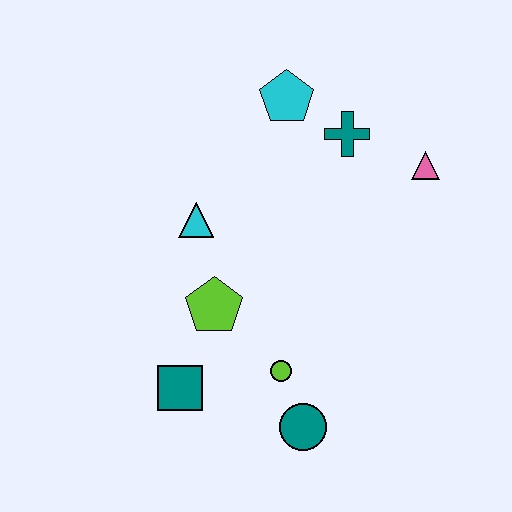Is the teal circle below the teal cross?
Yes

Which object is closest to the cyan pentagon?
The teal cross is closest to the cyan pentagon.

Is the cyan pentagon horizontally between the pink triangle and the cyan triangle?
Yes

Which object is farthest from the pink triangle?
The teal square is farthest from the pink triangle.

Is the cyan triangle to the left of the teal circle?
Yes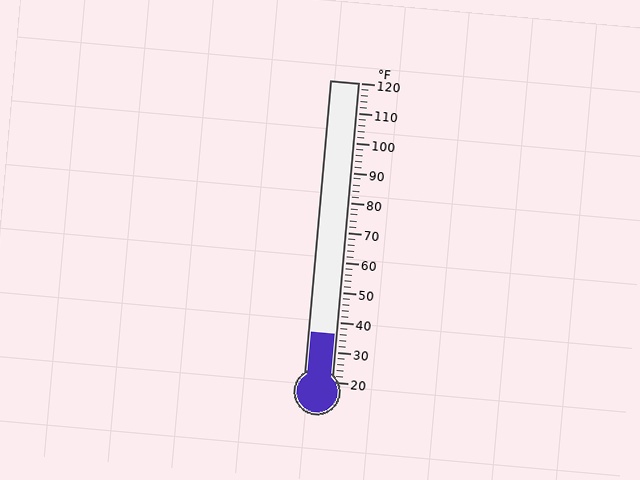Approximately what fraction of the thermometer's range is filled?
The thermometer is filled to approximately 15% of its range.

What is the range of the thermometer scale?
The thermometer scale ranges from 20°F to 120°F.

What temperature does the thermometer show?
The thermometer shows approximately 36°F.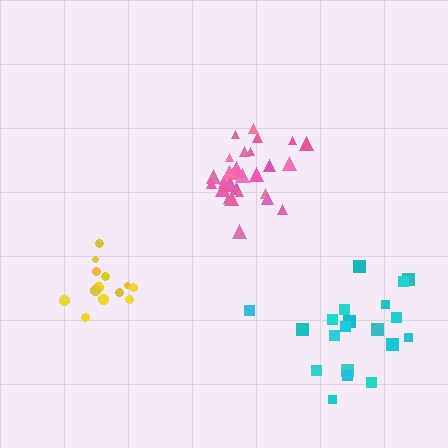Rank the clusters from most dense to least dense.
pink, yellow, cyan.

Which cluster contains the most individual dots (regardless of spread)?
Pink (32).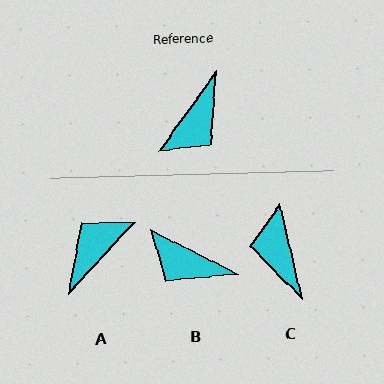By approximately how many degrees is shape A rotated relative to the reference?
Approximately 174 degrees counter-clockwise.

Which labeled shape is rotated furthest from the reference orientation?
A, about 174 degrees away.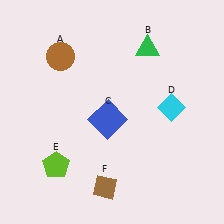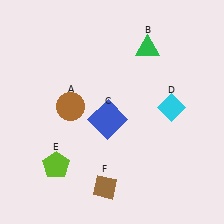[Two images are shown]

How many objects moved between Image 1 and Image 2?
1 object moved between the two images.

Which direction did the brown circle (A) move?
The brown circle (A) moved down.